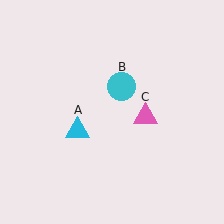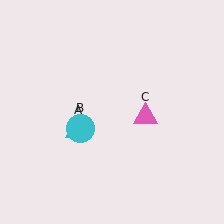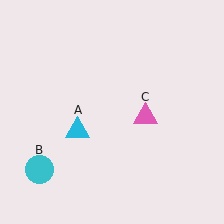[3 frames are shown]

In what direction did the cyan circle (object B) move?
The cyan circle (object B) moved down and to the left.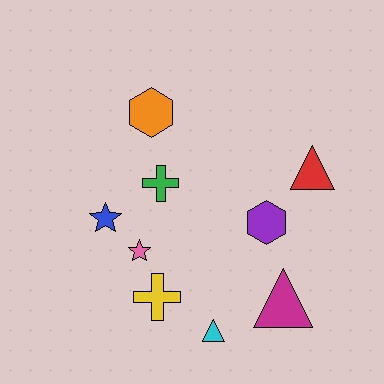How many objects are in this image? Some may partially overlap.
There are 9 objects.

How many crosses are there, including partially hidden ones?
There are 2 crosses.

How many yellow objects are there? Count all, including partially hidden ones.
There is 1 yellow object.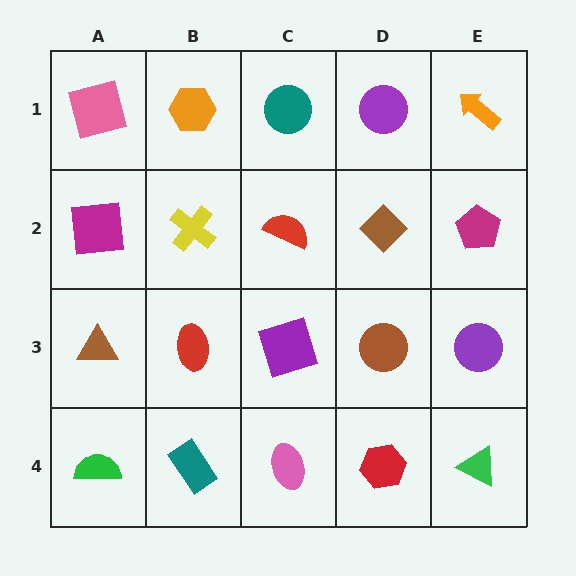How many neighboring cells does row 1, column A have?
2.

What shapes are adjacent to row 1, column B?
A yellow cross (row 2, column B), a pink square (row 1, column A), a teal circle (row 1, column C).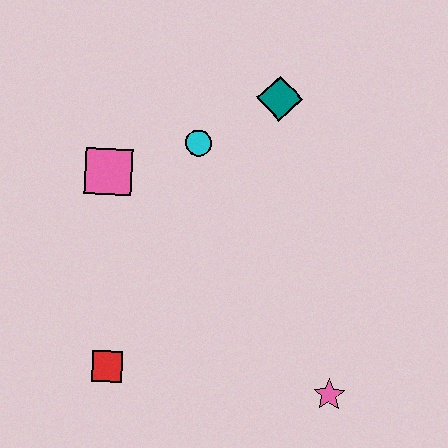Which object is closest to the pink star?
The red square is closest to the pink star.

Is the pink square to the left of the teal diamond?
Yes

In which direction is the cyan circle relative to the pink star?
The cyan circle is above the pink star.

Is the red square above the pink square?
No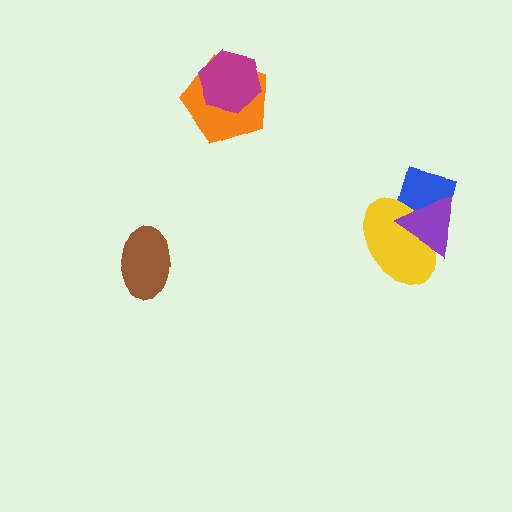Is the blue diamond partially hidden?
Yes, it is partially covered by another shape.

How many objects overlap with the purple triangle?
2 objects overlap with the purple triangle.